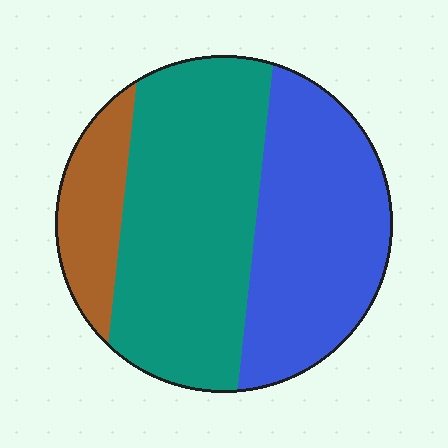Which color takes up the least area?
Brown, at roughly 15%.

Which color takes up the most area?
Teal, at roughly 50%.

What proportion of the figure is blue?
Blue covers 38% of the figure.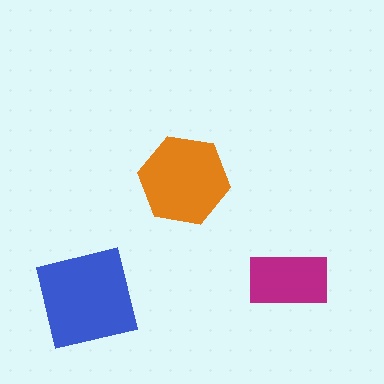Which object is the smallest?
The magenta rectangle.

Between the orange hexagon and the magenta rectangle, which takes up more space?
The orange hexagon.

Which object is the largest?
The blue square.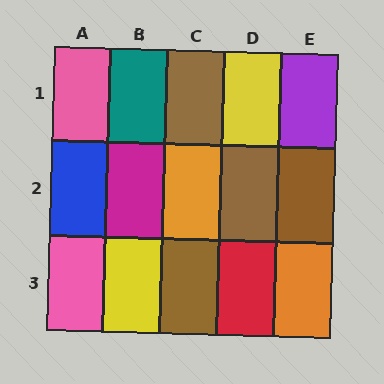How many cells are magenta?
1 cell is magenta.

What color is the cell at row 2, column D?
Brown.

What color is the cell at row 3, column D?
Red.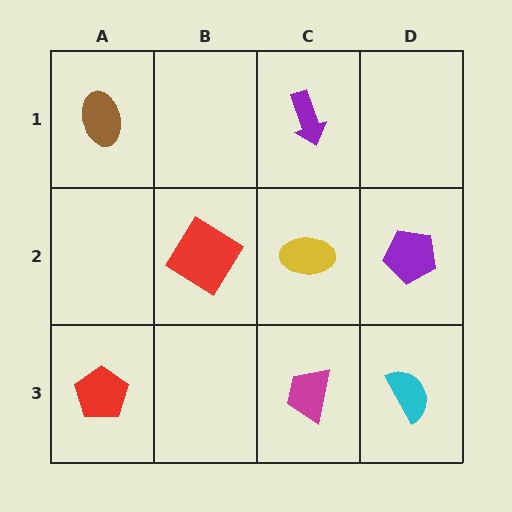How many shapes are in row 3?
3 shapes.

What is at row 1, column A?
A brown ellipse.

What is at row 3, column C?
A magenta trapezoid.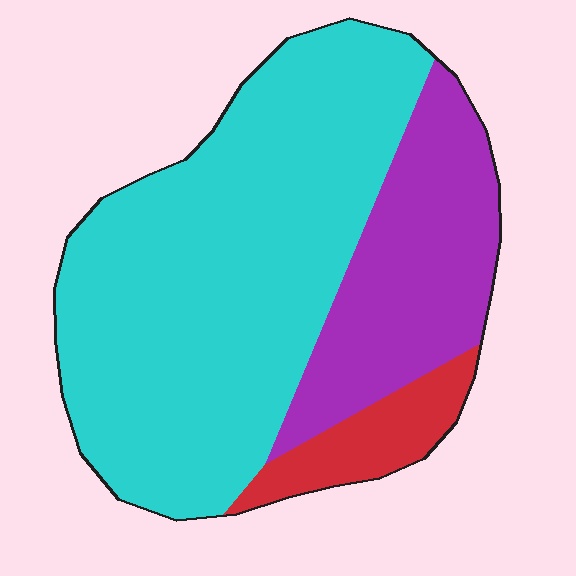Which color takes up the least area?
Red, at roughly 10%.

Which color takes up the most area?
Cyan, at roughly 65%.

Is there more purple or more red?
Purple.